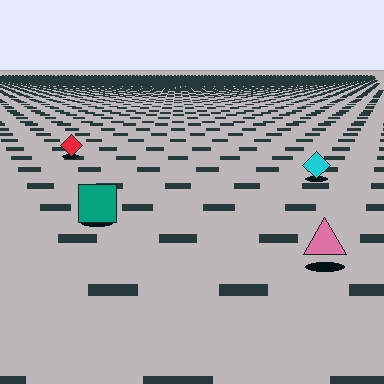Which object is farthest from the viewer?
The red diamond is farthest from the viewer. It appears smaller and the ground texture around it is denser.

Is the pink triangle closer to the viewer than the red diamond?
Yes. The pink triangle is closer — you can tell from the texture gradient: the ground texture is coarser near it.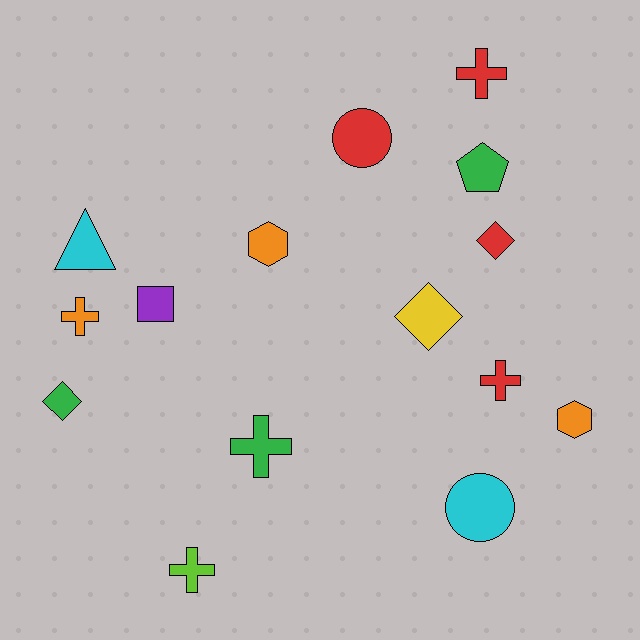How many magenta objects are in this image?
There are no magenta objects.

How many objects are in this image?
There are 15 objects.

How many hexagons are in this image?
There are 2 hexagons.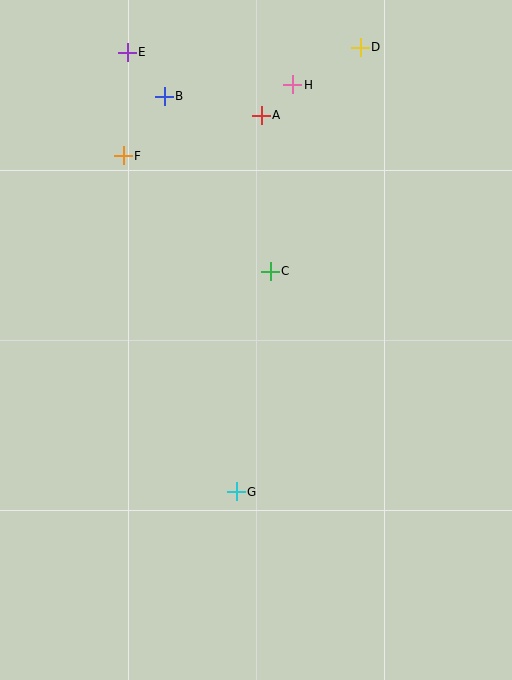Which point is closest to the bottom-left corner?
Point G is closest to the bottom-left corner.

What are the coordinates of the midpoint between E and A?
The midpoint between E and A is at (194, 84).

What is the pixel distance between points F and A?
The distance between F and A is 144 pixels.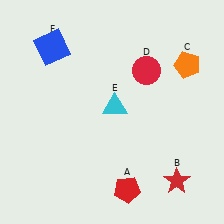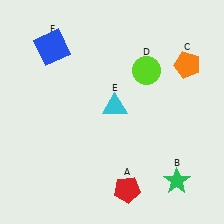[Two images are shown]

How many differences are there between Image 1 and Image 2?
There are 2 differences between the two images.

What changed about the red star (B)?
In Image 1, B is red. In Image 2, it changed to green.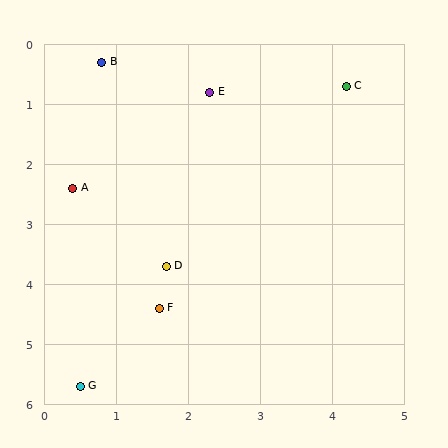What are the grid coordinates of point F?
Point F is at approximately (1.6, 4.4).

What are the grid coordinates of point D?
Point D is at approximately (1.7, 3.7).